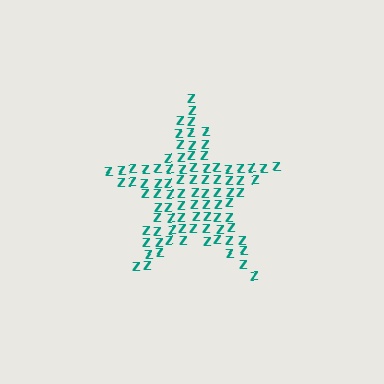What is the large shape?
The large shape is a star.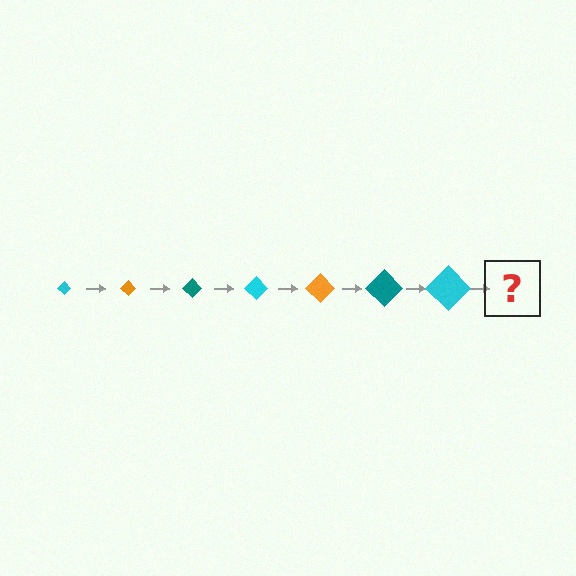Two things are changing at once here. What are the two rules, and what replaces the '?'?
The two rules are that the diamond grows larger each step and the color cycles through cyan, orange, and teal. The '?' should be an orange diamond, larger than the previous one.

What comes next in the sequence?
The next element should be an orange diamond, larger than the previous one.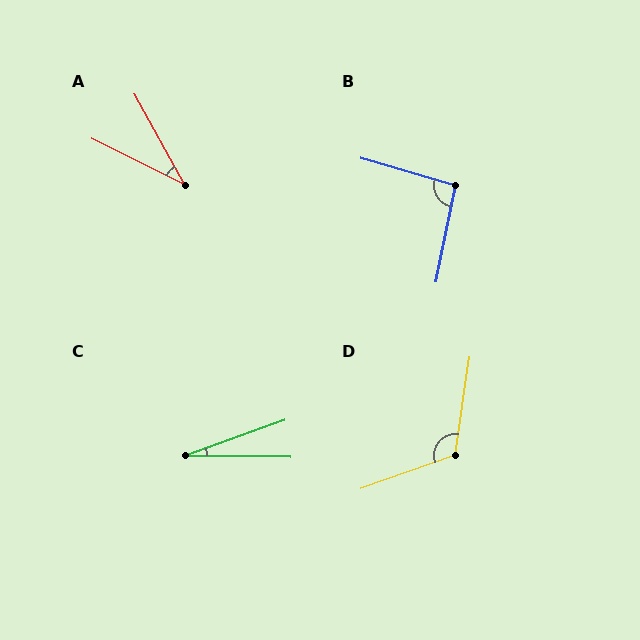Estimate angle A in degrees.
Approximately 35 degrees.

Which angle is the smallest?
C, at approximately 20 degrees.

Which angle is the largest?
D, at approximately 118 degrees.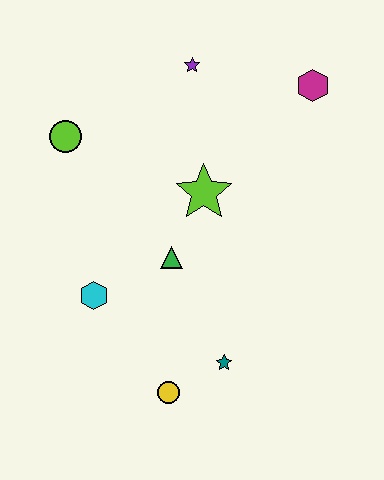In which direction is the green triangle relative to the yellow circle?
The green triangle is above the yellow circle.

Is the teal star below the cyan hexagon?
Yes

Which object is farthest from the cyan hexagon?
The magenta hexagon is farthest from the cyan hexagon.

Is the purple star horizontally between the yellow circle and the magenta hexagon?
Yes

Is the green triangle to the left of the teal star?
Yes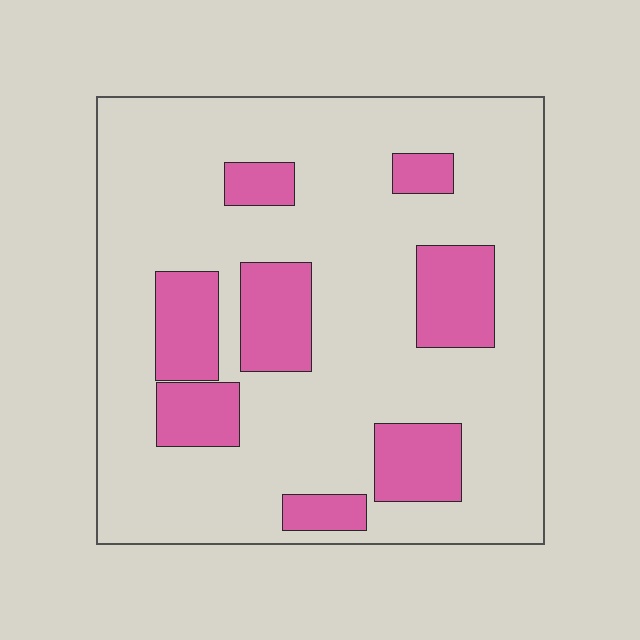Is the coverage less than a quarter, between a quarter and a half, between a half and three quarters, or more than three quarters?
Less than a quarter.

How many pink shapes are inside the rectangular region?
8.